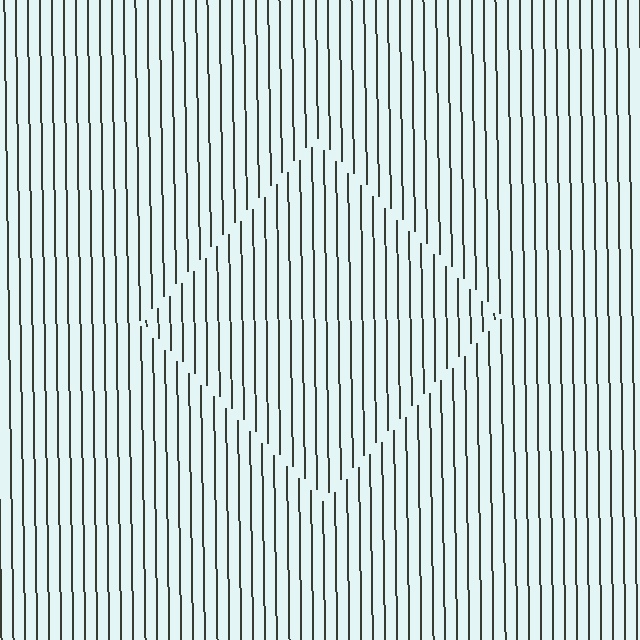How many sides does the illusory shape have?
4 sides — the line-ends trace a square.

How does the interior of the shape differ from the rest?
The interior of the shape contains the same grating, shifted by half a period — the contour is defined by the phase discontinuity where line-ends from the inner and outer gratings abut.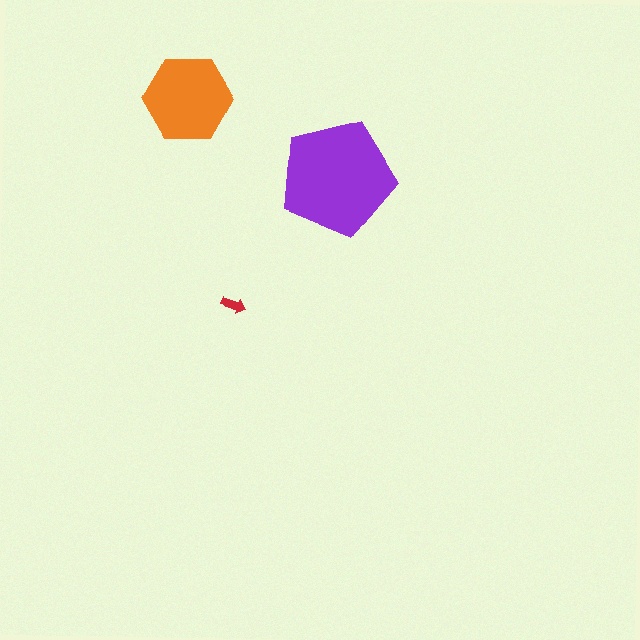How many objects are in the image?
There are 3 objects in the image.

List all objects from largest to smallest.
The purple pentagon, the orange hexagon, the red arrow.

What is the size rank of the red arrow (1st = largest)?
3rd.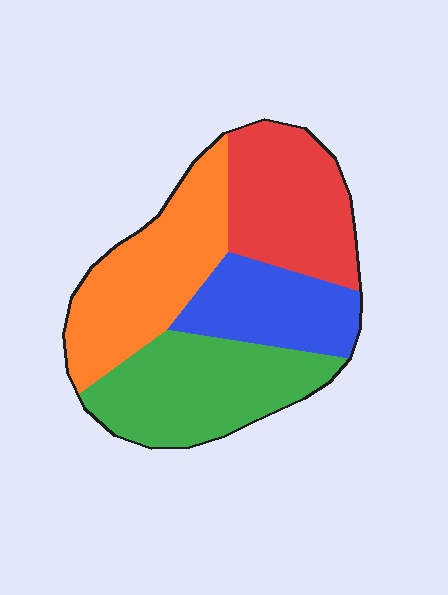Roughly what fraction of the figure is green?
Green covers about 30% of the figure.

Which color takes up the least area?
Blue, at roughly 20%.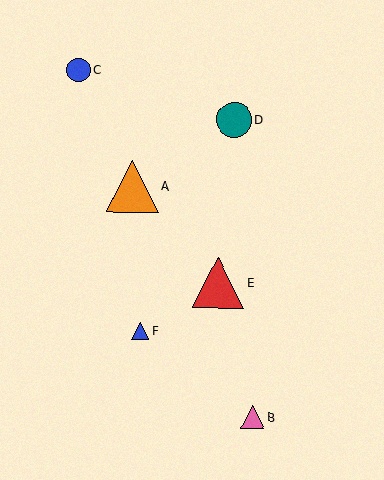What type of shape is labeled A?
Shape A is an orange triangle.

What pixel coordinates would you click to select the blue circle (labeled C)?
Click at (79, 70) to select the blue circle C.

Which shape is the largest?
The orange triangle (labeled A) is the largest.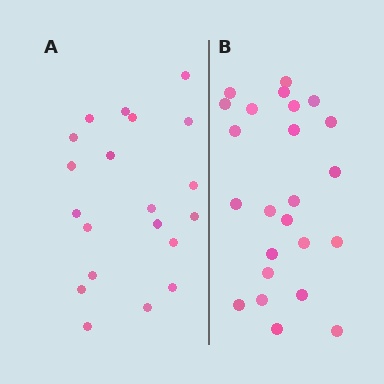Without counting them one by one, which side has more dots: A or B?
Region B (the right region) has more dots.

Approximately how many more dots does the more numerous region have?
Region B has about 4 more dots than region A.